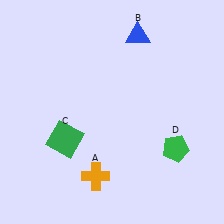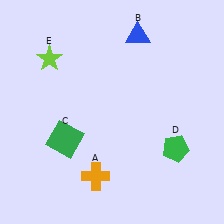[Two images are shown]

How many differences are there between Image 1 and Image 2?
There is 1 difference between the two images.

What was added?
A lime star (E) was added in Image 2.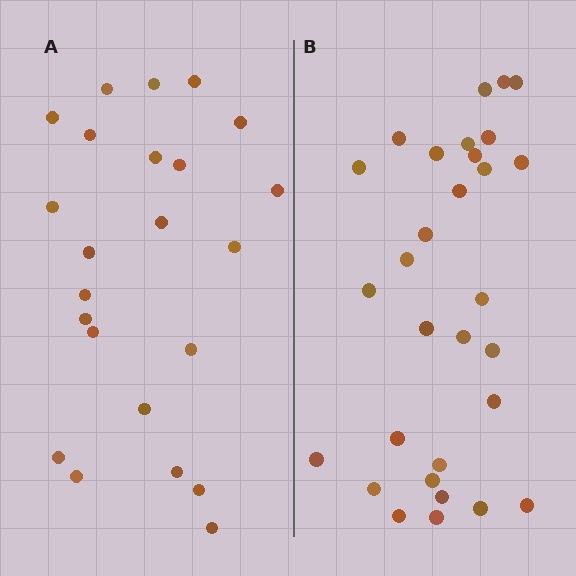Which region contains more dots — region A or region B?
Region B (the right region) has more dots.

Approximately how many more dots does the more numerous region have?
Region B has roughly 8 or so more dots than region A.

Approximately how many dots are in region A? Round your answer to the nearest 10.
About 20 dots. (The exact count is 23, which rounds to 20.)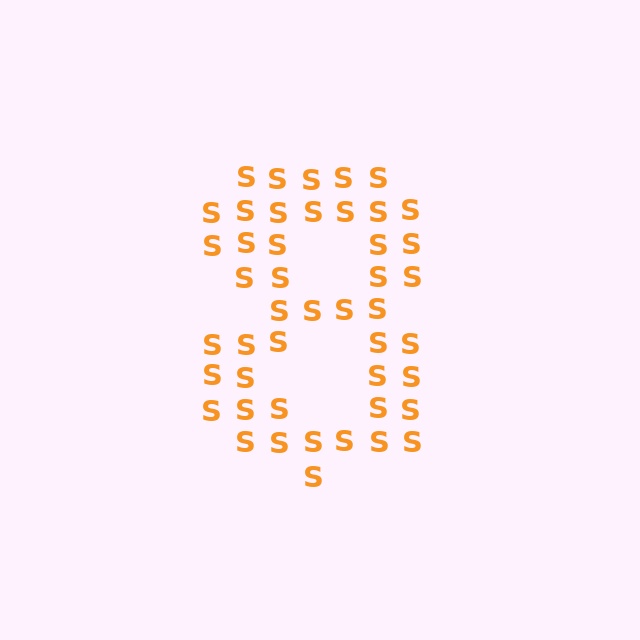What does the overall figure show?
The overall figure shows the digit 8.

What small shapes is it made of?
It is made of small letter S's.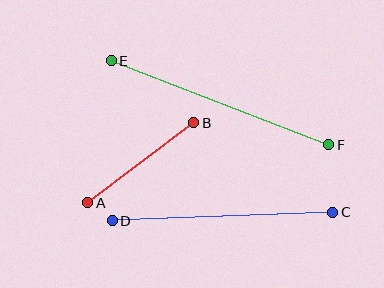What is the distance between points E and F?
The distance is approximately 233 pixels.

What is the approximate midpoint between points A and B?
The midpoint is at approximately (141, 163) pixels.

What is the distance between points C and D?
The distance is approximately 221 pixels.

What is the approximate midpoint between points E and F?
The midpoint is at approximately (220, 103) pixels.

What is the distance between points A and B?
The distance is approximately 133 pixels.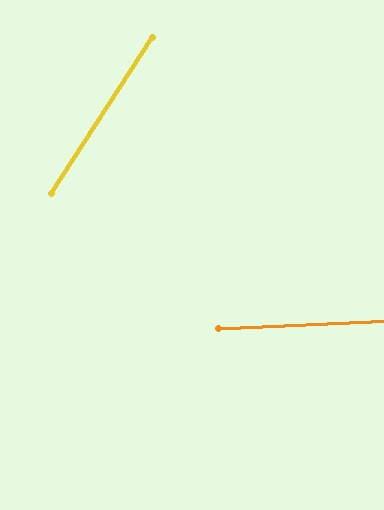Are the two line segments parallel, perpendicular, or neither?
Neither parallel nor perpendicular — they differ by about 54°.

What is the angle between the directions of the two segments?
Approximately 54 degrees.